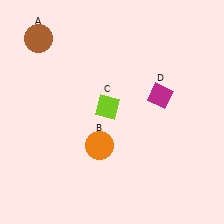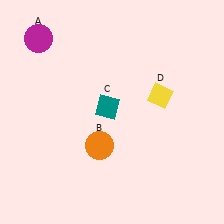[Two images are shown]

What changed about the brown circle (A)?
In Image 1, A is brown. In Image 2, it changed to magenta.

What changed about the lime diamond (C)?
In Image 1, C is lime. In Image 2, it changed to teal.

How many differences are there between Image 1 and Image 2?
There are 3 differences between the two images.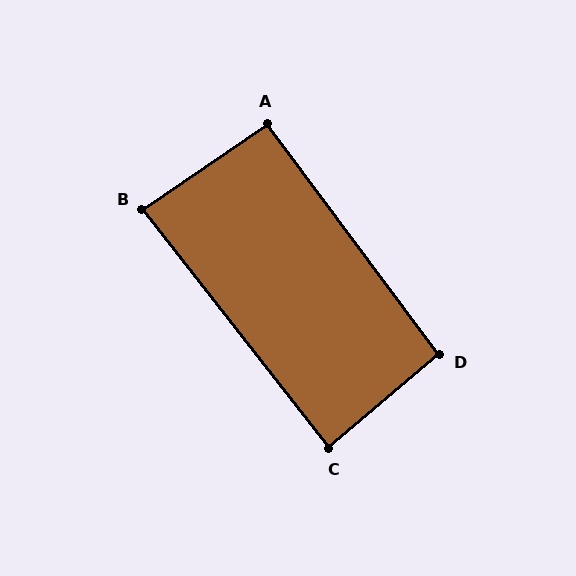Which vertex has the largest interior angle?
D, at approximately 93 degrees.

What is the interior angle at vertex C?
Approximately 88 degrees (approximately right).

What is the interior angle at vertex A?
Approximately 92 degrees (approximately right).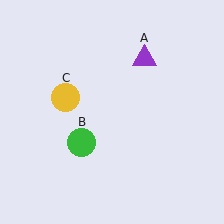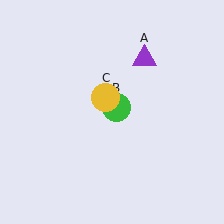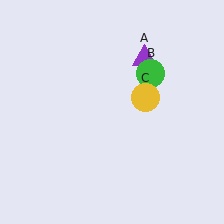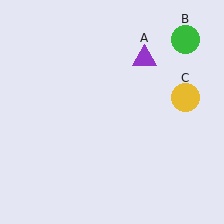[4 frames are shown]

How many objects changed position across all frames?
2 objects changed position: green circle (object B), yellow circle (object C).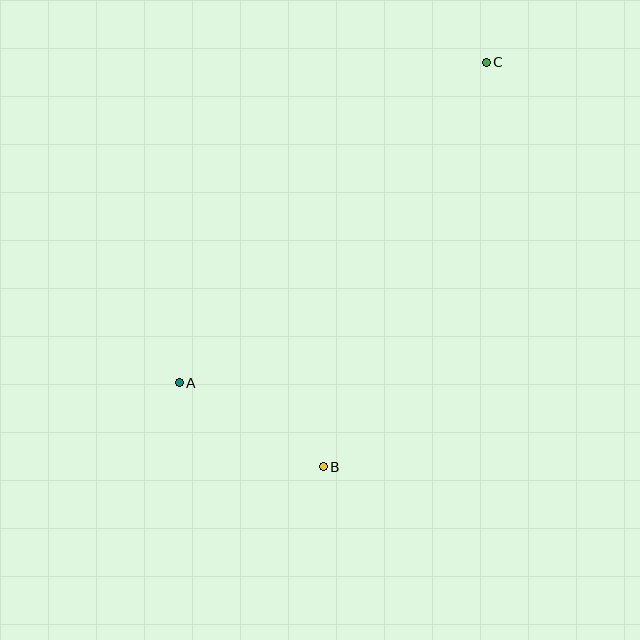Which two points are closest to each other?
Points A and B are closest to each other.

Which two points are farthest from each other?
Points A and C are farthest from each other.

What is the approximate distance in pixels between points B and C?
The distance between B and C is approximately 436 pixels.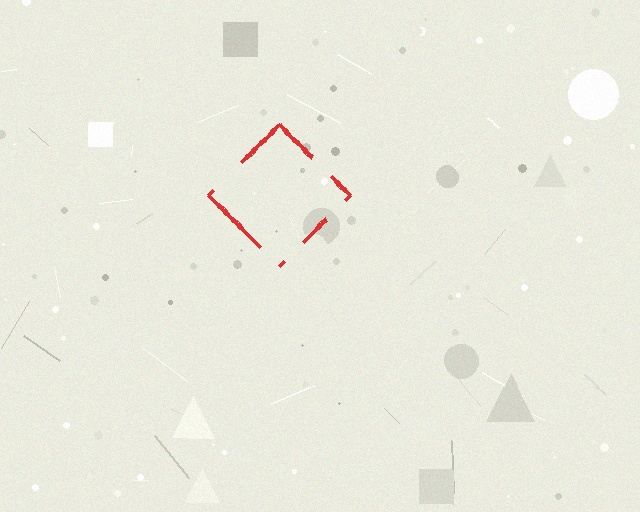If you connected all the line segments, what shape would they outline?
They would outline a diamond.